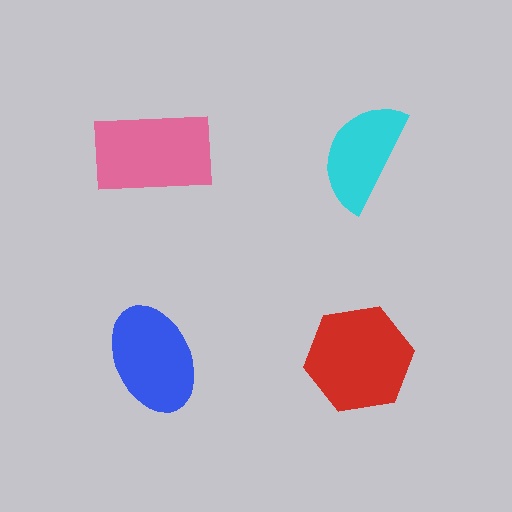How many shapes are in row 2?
2 shapes.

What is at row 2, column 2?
A red hexagon.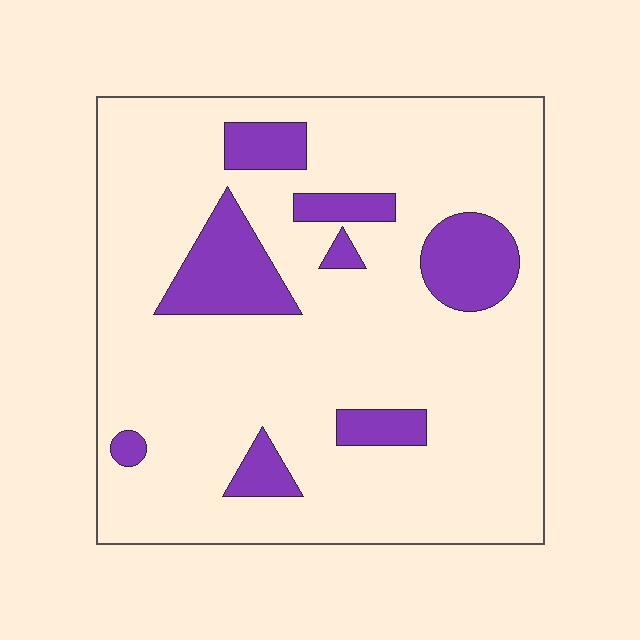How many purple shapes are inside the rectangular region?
8.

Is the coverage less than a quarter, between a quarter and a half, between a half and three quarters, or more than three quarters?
Less than a quarter.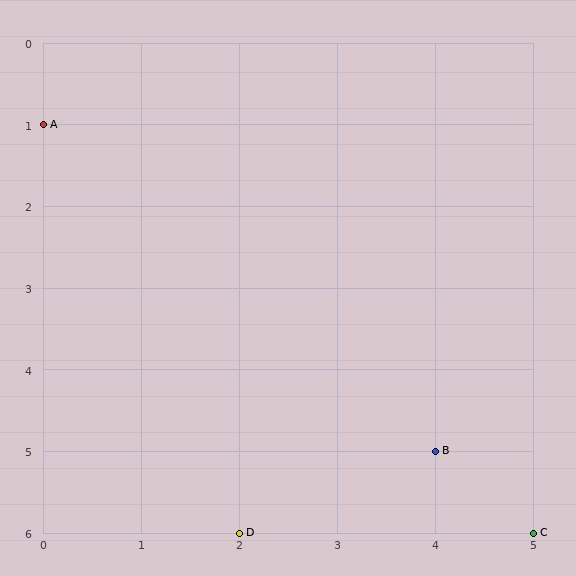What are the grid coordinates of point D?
Point D is at grid coordinates (2, 6).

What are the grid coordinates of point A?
Point A is at grid coordinates (0, 1).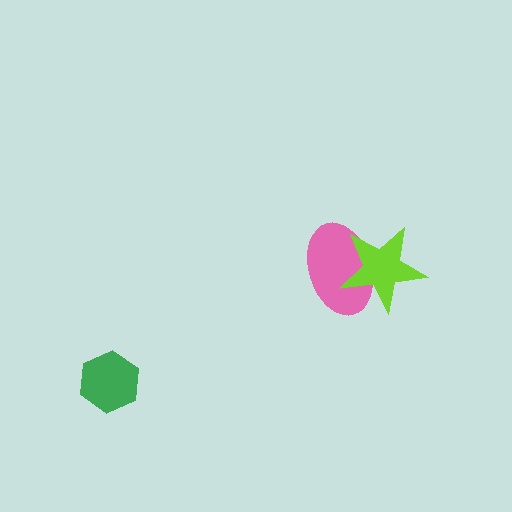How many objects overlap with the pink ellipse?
1 object overlaps with the pink ellipse.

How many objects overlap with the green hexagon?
0 objects overlap with the green hexagon.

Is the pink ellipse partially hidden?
Yes, it is partially covered by another shape.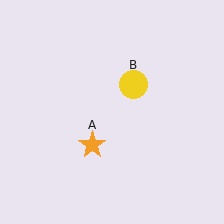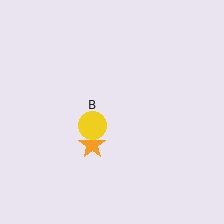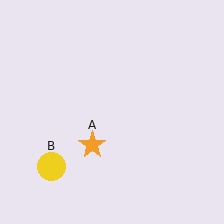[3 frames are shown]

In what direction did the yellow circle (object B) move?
The yellow circle (object B) moved down and to the left.